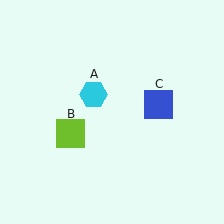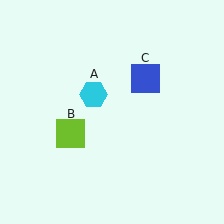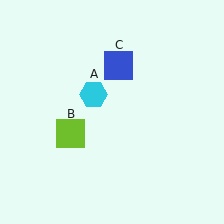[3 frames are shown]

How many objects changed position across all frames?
1 object changed position: blue square (object C).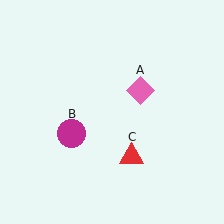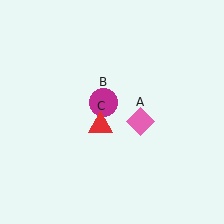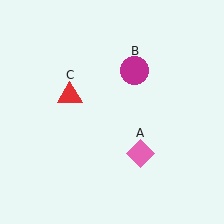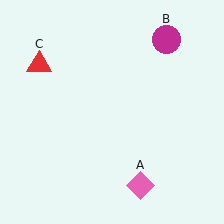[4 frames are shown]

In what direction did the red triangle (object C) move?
The red triangle (object C) moved up and to the left.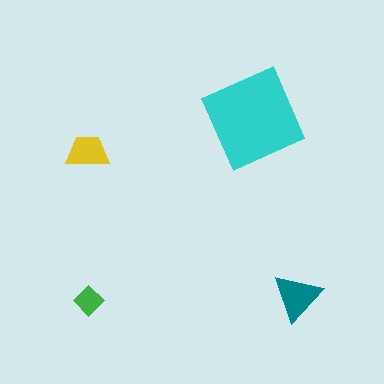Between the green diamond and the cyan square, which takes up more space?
The cyan square.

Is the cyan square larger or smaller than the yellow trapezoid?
Larger.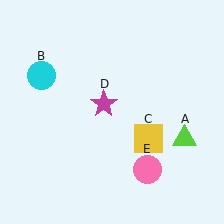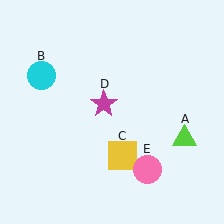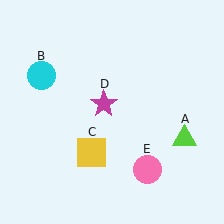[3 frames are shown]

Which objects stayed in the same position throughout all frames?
Lime triangle (object A) and cyan circle (object B) and magenta star (object D) and pink circle (object E) remained stationary.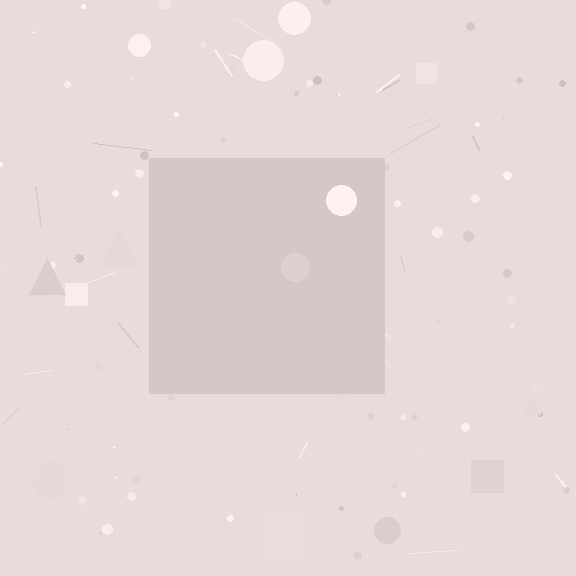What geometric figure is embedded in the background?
A square is embedded in the background.